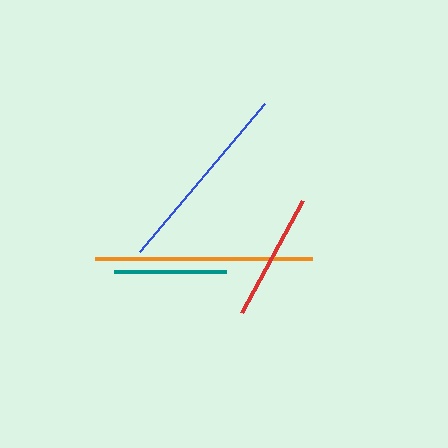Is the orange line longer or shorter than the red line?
The orange line is longer than the red line.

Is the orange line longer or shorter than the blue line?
The orange line is longer than the blue line.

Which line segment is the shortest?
The teal line is the shortest at approximately 112 pixels.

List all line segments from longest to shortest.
From longest to shortest: orange, blue, red, teal.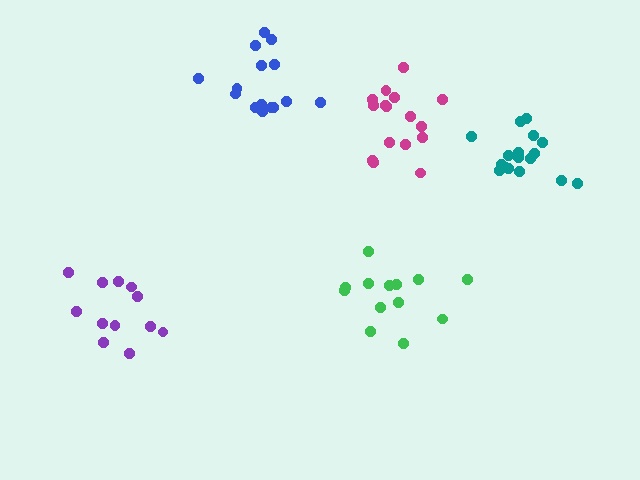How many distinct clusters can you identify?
There are 5 distinct clusters.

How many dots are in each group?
Group 1: 17 dots, Group 2: 13 dots, Group 3: 15 dots, Group 4: 17 dots, Group 5: 12 dots (74 total).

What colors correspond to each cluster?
The clusters are colored: teal, green, blue, magenta, purple.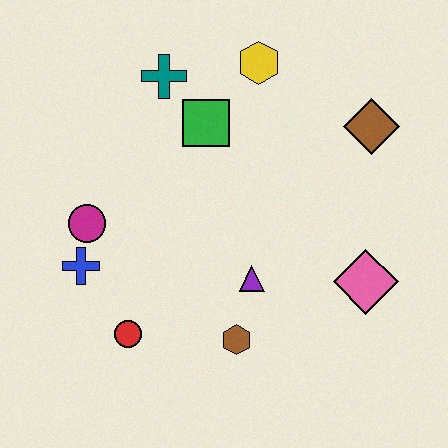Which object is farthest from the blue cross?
The brown diamond is farthest from the blue cross.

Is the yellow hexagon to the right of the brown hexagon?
Yes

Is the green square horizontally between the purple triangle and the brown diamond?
No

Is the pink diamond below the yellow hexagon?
Yes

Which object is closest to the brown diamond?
The yellow hexagon is closest to the brown diamond.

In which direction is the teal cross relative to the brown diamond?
The teal cross is to the left of the brown diamond.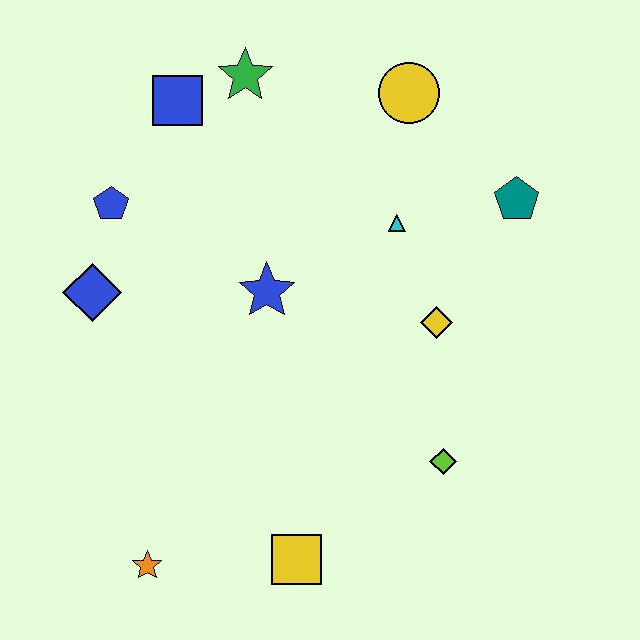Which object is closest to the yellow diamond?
The cyan triangle is closest to the yellow diamond.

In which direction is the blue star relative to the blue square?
The blue star is below the blue square.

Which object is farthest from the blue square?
The yellow square is farthest from the blue square.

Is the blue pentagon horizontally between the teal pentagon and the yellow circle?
No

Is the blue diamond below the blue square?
Yes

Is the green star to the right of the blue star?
No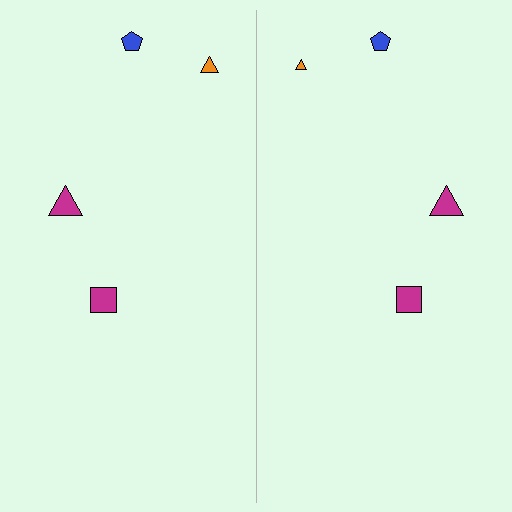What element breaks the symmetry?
The orange triangle on the right side has a different size than its mirror counterpart.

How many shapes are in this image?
There are 8 shapes in this image.